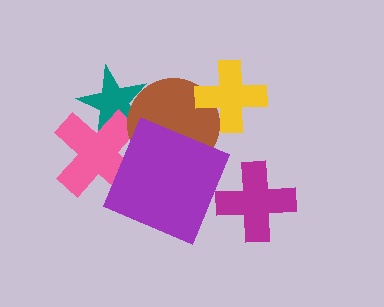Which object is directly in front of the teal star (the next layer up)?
The pink cross is directly in front of the teal star.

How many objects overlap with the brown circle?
4 objects overlap with the brown circle.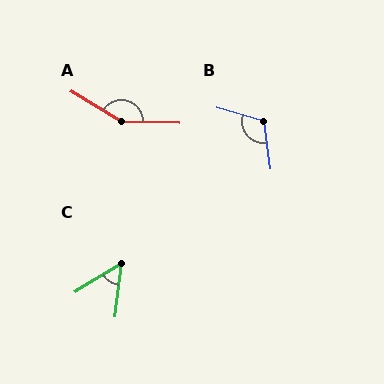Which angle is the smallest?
C, at approximately 52 degrees.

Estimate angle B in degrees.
Approximately 114 degrees.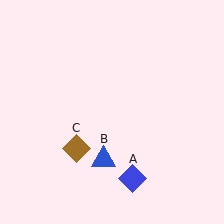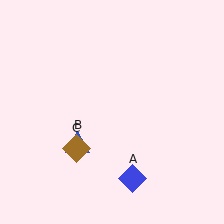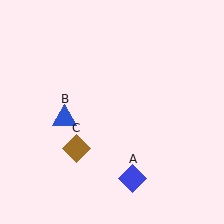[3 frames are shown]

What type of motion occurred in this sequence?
The blue triangle (object B) rotated clockwise around the center of the scene.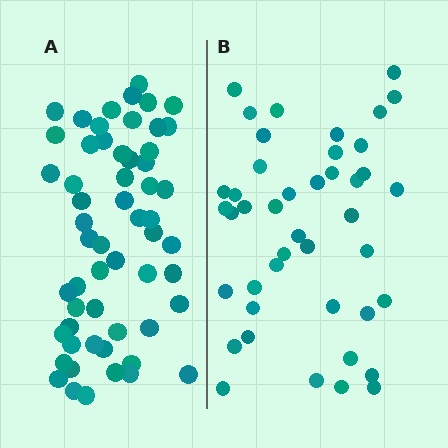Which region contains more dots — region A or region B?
Region A (the left region) has more dots.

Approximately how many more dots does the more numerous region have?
Region A has approximately 15 more dots than region B.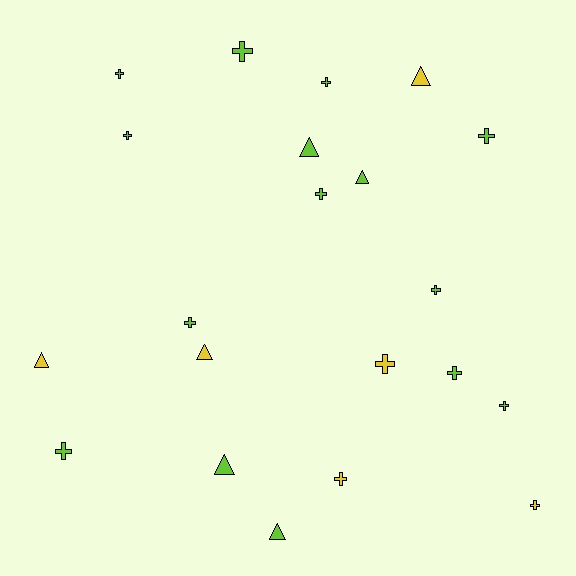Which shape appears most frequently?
Cross, with 14 objects.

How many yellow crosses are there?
There are 3 yellow crosses.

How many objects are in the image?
There are 21 objects.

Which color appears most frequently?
Lime, with 15 objects.